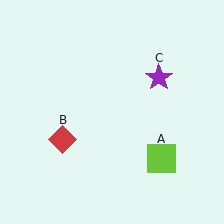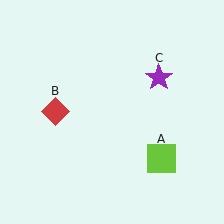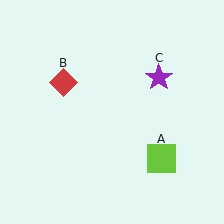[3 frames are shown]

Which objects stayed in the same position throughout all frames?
Lime square (object A) and purple star (object C) remained stationary.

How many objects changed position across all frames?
1 object changed position: red diamond (object B).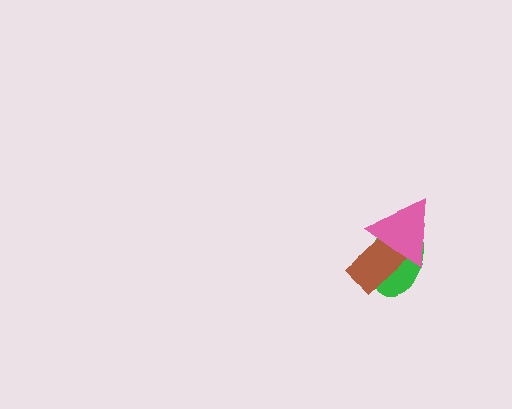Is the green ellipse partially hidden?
Yes, it is partially covered by another shape.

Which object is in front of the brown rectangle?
The pink triangle is in front of the brown rectangle.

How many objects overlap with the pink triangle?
2 objects overlap with the pink triangle.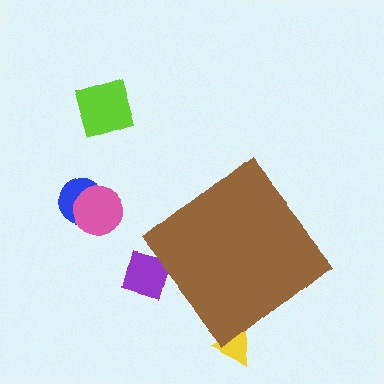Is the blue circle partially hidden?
No, the blue circle is fully visible.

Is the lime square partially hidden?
No, the lime square is fully visible.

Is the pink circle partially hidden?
No, the pink circle is fully visible.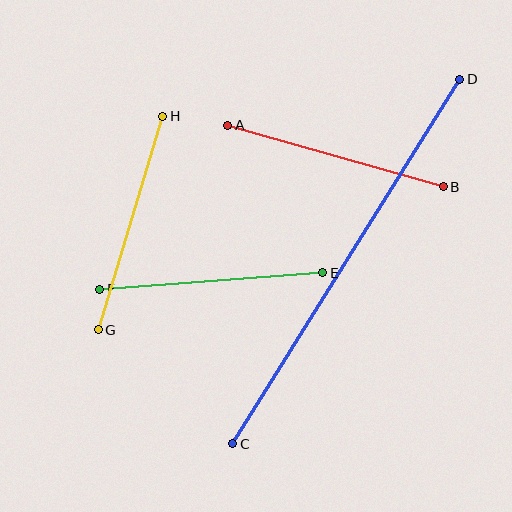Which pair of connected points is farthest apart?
Points C and D are farthest apart.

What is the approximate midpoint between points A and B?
The midpoint is at approximately (336, 156) pixels.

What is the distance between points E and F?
The distance is approximately 224 pixels.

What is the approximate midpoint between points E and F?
The midpoint is at approximately (211, 281) pixels.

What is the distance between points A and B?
The distance is approximately 224 pixels.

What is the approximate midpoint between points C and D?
The midpoint is at approximately (346, 261) pixels.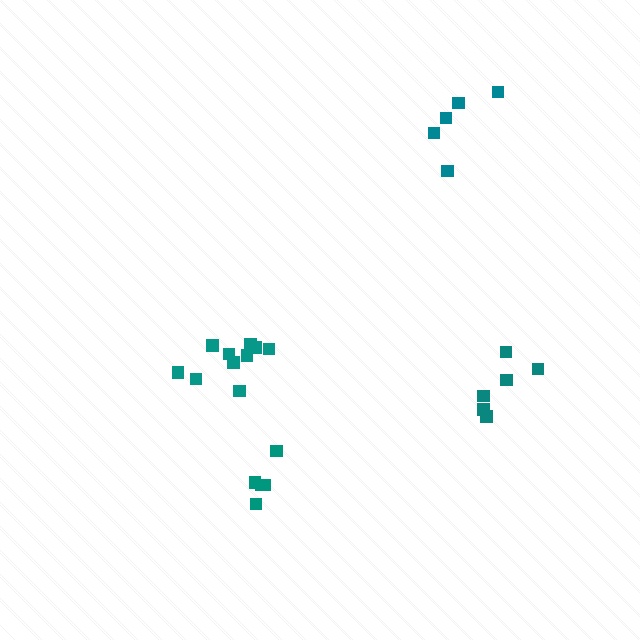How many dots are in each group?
Group 1: 10 dots, Group 2: 5 dots, Group 3: 5 dots, Group 4: 6 dots (26 total).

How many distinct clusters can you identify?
There are 4 distinct clusters.